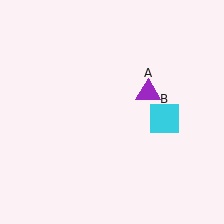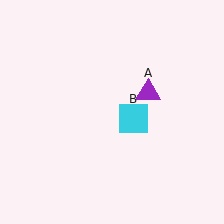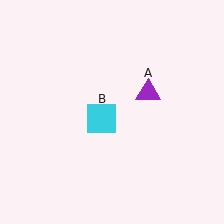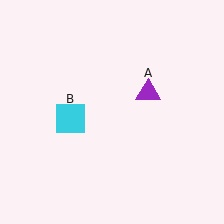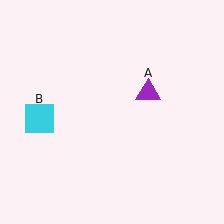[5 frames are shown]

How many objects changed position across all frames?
1 object changed position: cyan square (object B).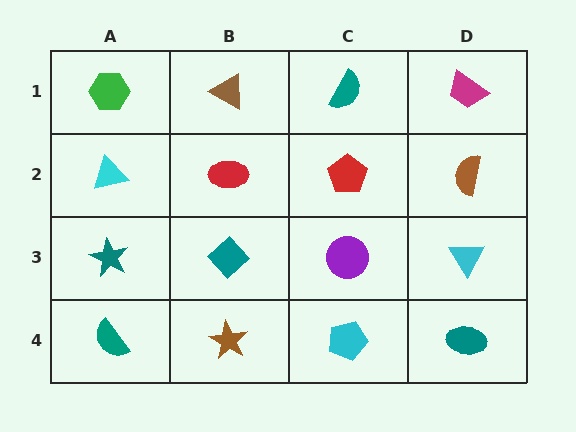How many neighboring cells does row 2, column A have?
3.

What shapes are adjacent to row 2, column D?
A magenta trapezoid (row 1, column D), a cyan triangle (row 3, column D), a red pentagon (row 2, column C).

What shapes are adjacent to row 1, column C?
A red pentagon (row 2, column C), a brown triangle (row 1, column B), a magenta trapezoid (row 1, column D).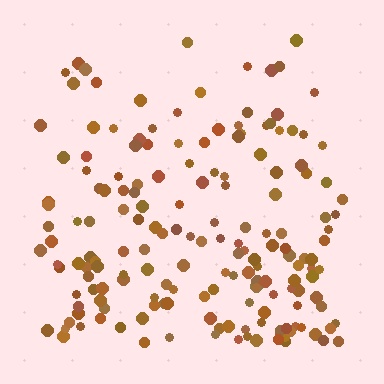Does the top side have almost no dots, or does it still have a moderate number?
Still a moderate number, just noticeably fewer than the bottom.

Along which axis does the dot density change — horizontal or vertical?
Vertical.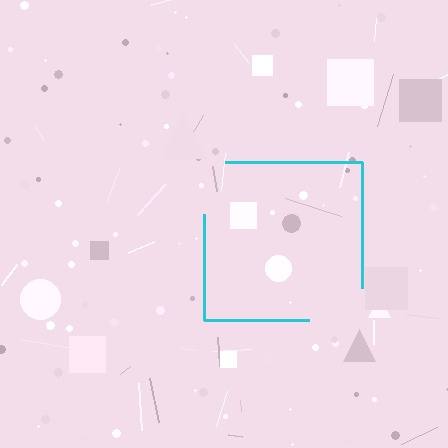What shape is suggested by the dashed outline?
The dashed outline suggests a square.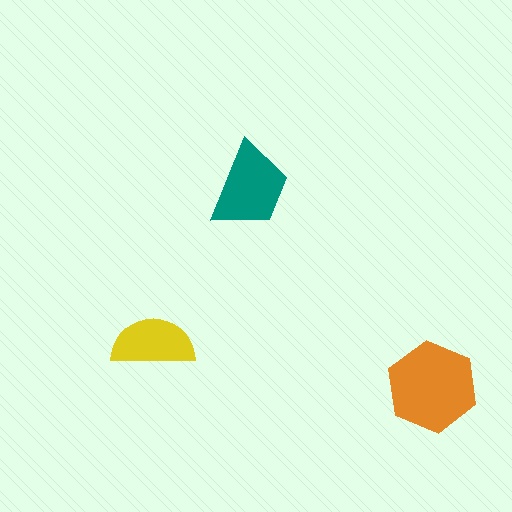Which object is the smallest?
The yellow semicircle.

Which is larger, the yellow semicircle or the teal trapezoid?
The teal trapezoid.